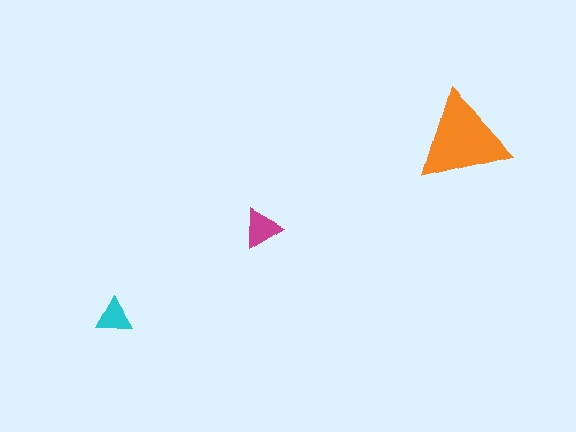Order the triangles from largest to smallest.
the orange one, the magenta one, the cyan one.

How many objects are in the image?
There are 3 objects in the image.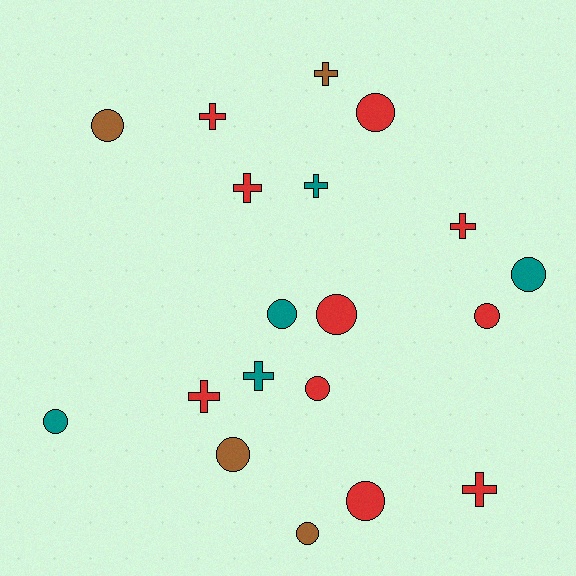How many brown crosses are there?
There is 1 brown cross.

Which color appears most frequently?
Red, with 10 objects.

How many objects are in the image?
There are 19 objects.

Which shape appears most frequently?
Circle, with 11 objects.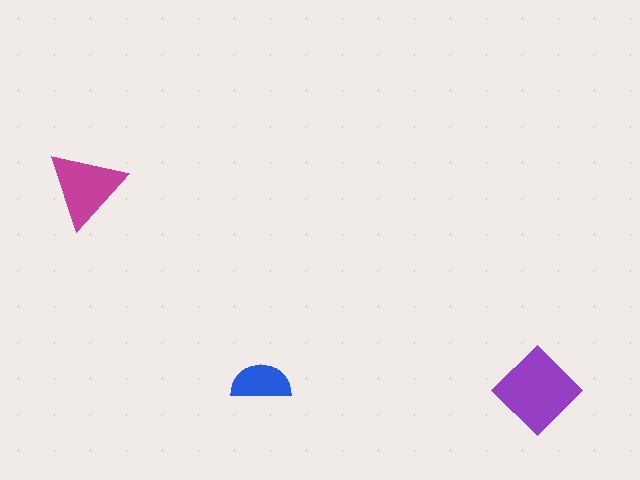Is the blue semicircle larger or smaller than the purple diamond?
Smaller.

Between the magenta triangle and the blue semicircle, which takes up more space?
The magenta triangle.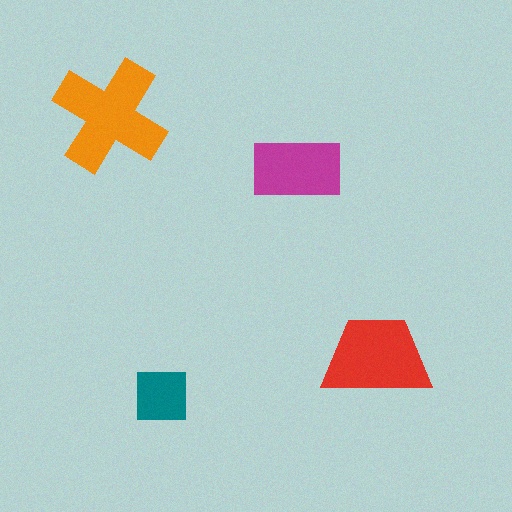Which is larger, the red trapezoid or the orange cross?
The orange cross.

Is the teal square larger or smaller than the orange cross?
Smaller.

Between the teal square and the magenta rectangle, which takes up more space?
The magenta rectangle.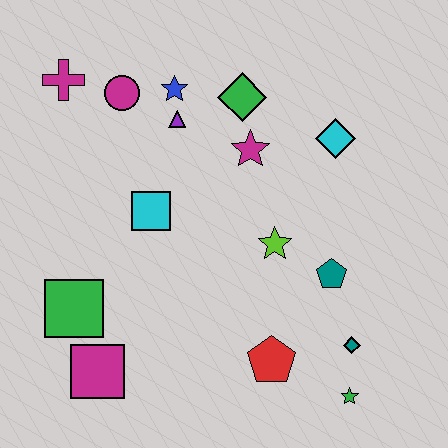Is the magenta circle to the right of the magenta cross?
Yes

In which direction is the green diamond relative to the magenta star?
The green diamond is above the magenta star.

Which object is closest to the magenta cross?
The magenta circle is closest to the magenta cross.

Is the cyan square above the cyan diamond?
No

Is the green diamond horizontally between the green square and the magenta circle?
No